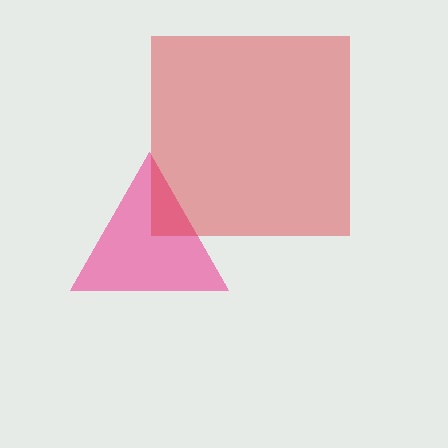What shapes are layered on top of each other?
The layered shapes are: a pink triangle, a red square.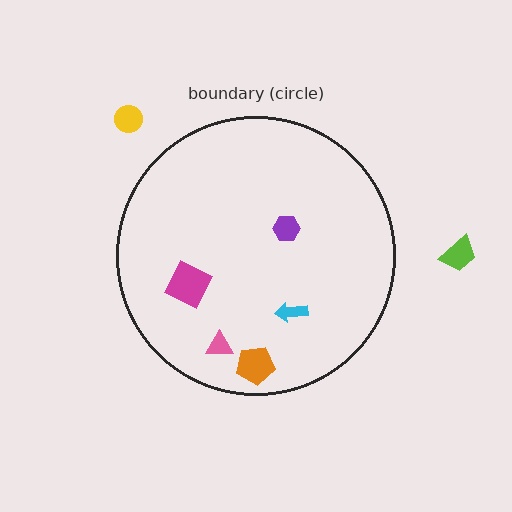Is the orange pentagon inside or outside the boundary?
Inside.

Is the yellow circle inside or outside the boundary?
Outside.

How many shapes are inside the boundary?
5 inside, 2 outside.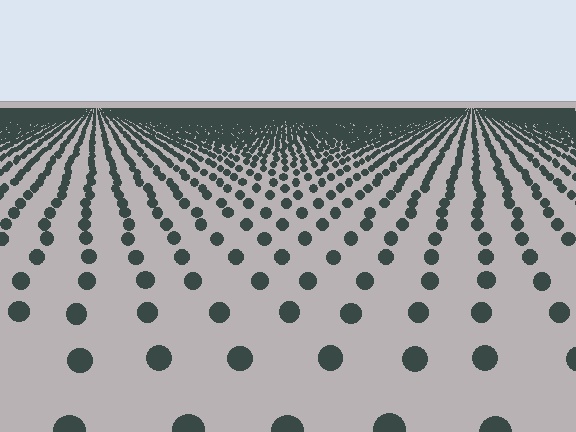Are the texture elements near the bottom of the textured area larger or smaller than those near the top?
Larger. Near the bottom, elements are closer to the viewer and appear at a bigger on-screen size.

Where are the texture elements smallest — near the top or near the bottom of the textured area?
Near the top.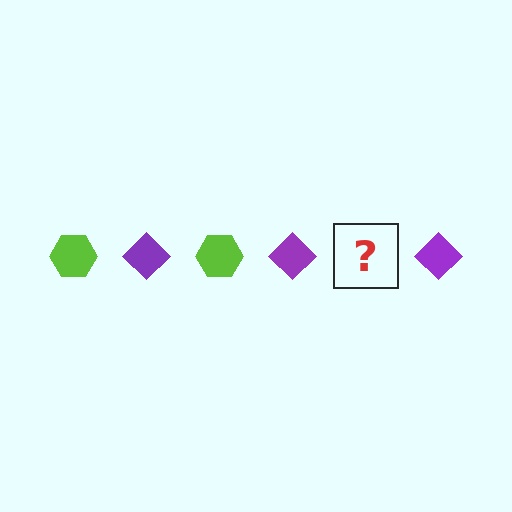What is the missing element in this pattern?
The missing element is a lime hexagon.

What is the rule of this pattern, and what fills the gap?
The rule is that the pattern alternates between lime hexagon and purple diamond. The gap should be filled with a lime hexagon.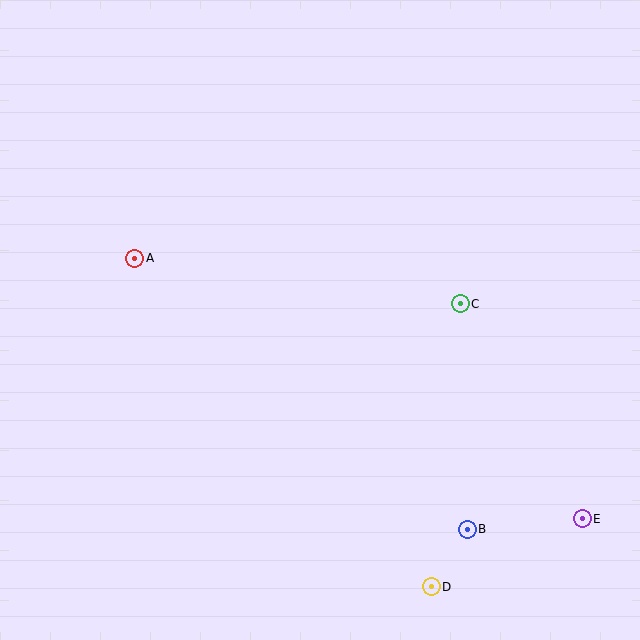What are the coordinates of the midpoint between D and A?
The midpoint between D and A is at (283, 423).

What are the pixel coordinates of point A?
Point A is at (135, 258).